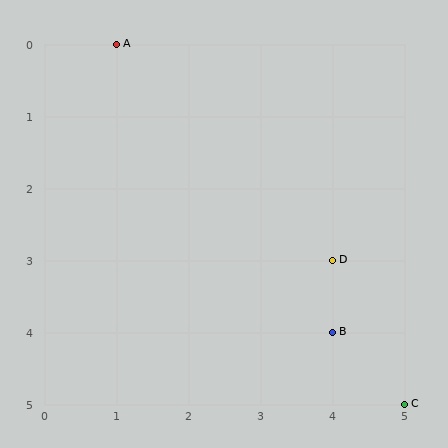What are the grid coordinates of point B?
Point B is at grid coordinates (4, 4).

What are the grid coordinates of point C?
Point C is at grid coordinates (5, 5).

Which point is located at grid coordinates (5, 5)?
Point C is at (5, 5).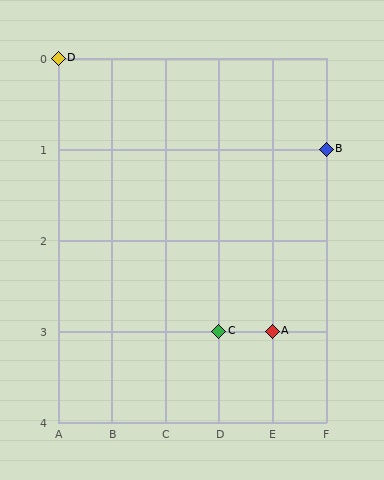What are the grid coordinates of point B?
Point B is at grid coordinates (F, 1).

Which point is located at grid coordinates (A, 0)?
Point D is at (A, 0).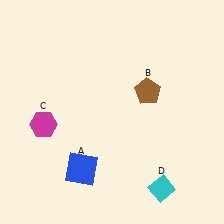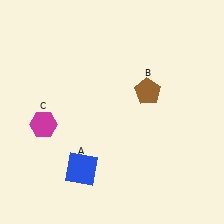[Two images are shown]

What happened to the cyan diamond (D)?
The cyan diamond (D) was removed in Image 2. It was in the bottom-right area of Image 1.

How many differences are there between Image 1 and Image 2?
There is 1 difference between the two images.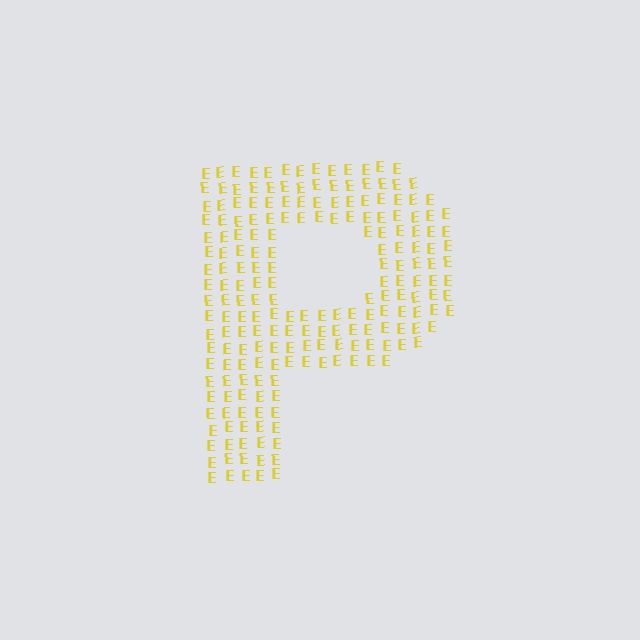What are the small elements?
The small elements are letter E's.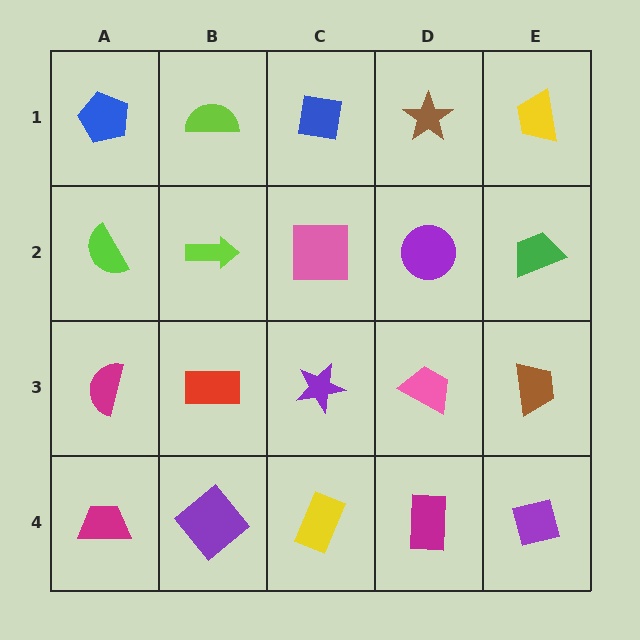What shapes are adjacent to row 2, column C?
A blue square (row 1, column C), a purple star (row 3, column C), a lime arrow (row 2, column B), a purple circle (row 2, column D).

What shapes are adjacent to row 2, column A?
A blue pentagon (row 1, column A), a magenta semicircle (row 3, column A), a lime arrow (row 2, column B).